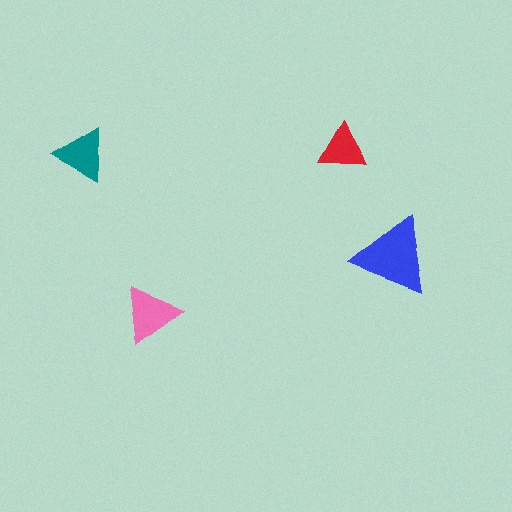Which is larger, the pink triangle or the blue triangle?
The blue one.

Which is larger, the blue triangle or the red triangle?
The blue one.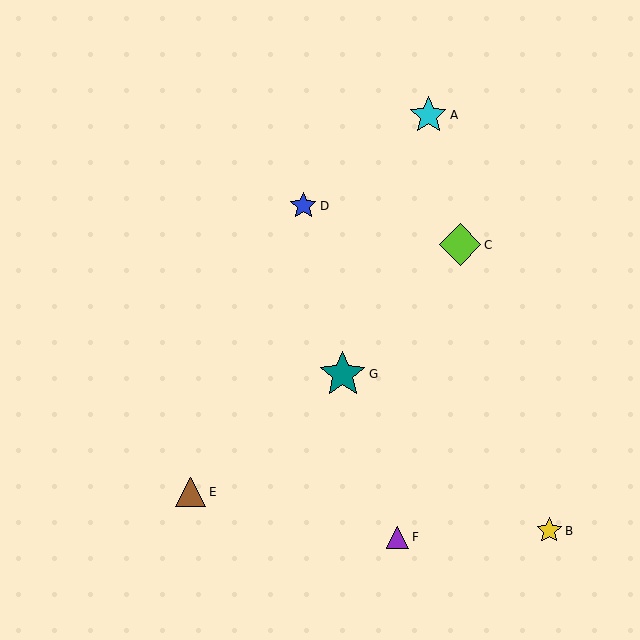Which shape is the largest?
The teal star (labeled G) is the largest.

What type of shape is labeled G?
Shape G is a teal star.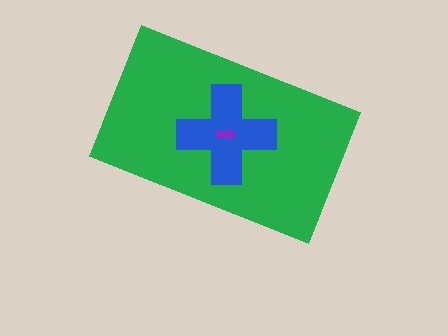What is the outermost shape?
The green rectangle.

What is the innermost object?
The purple arrow.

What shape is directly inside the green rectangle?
The blue cross.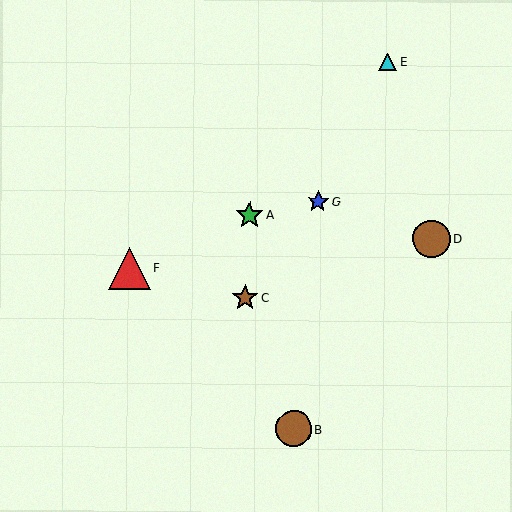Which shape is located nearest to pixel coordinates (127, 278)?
The red triangle (labeled F) at (129, 268) is nearest to that location.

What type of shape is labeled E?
Shape E is a cyan triangle.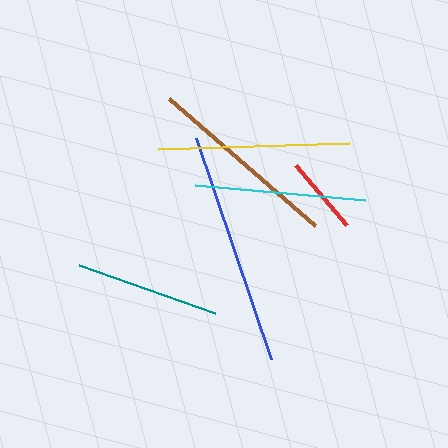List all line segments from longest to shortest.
From longest to shortest: blue, brown, yellow, cyan, teal, red.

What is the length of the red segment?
The red segment is approximately 79 pixels long.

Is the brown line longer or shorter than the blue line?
The blue line is longer than the brown line.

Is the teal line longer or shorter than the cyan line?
The cyan line is longer than the teal line.